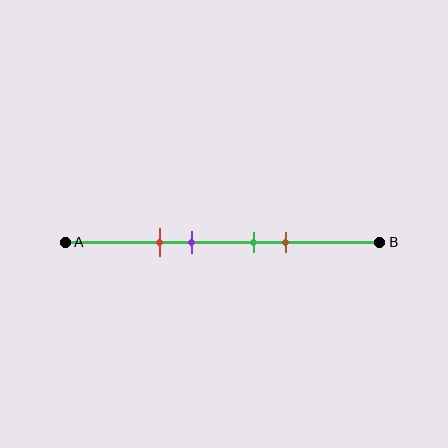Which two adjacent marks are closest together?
The green and brown marks are the closest adjacent pair.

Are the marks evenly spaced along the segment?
No, the marks are not evenly spaced.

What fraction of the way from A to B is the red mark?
The red mark is approximately 30% (0.3) of the way from A to B.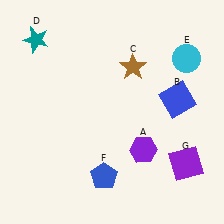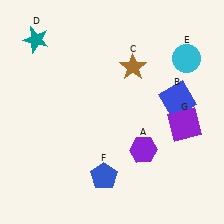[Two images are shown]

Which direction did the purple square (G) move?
The purple square (G) moved up.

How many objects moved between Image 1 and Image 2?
1 object moved between the two images.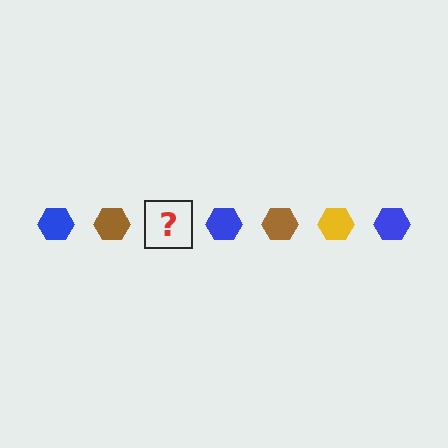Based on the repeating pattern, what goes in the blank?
The blank should be a yellow hexagon.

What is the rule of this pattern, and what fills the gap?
The rule is that the pattern cycles through blue, brown, yellow hexagons. The gap should be filled with a yellow hexagon.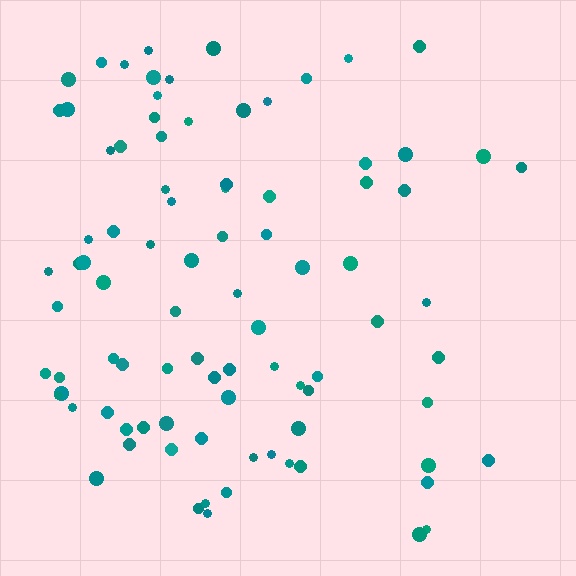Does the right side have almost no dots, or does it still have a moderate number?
Still a moderate number, just noticeably fewer than the left.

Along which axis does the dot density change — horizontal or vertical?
Horizontal.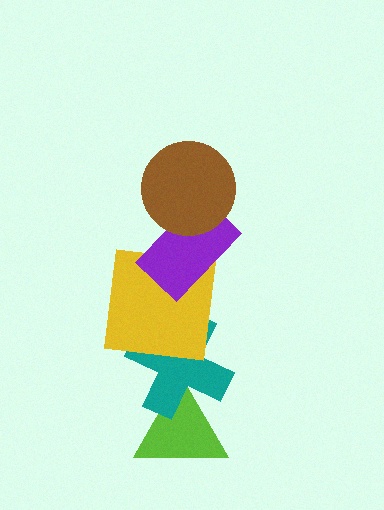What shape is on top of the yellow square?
The purple rectangle is on top of the yellow square.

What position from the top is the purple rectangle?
The purple rectangle is 2nd from the top.